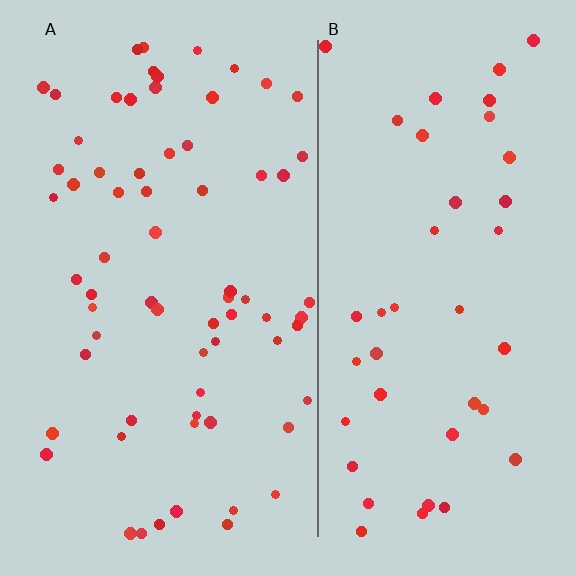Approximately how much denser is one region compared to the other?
Approximately 1.6× — region A over region B.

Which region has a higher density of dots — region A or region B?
A (the left).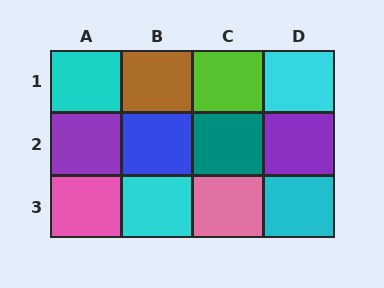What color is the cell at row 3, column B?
Cyan.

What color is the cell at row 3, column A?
Pink.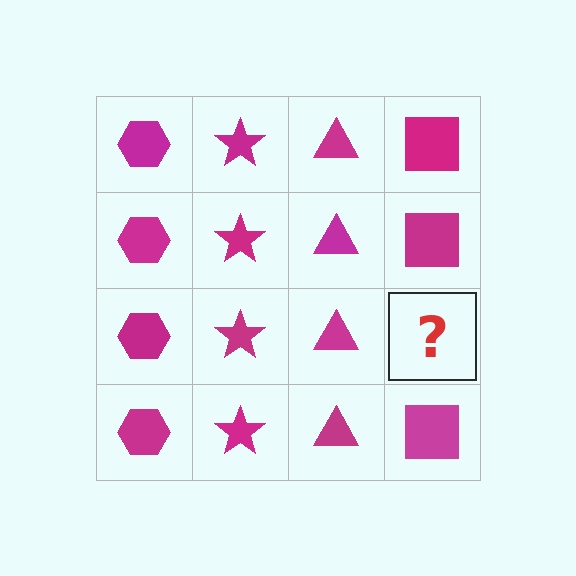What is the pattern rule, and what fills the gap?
The rule is that each column has a consistent shape. The gap should be filled with a magenta square.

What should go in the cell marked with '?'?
The missing cell should contain a magenta square.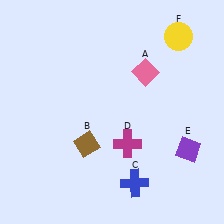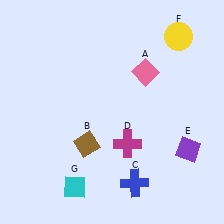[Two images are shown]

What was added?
A cyan diamond (G) was added in Image 2.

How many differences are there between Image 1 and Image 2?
There is 1 difference between the two images.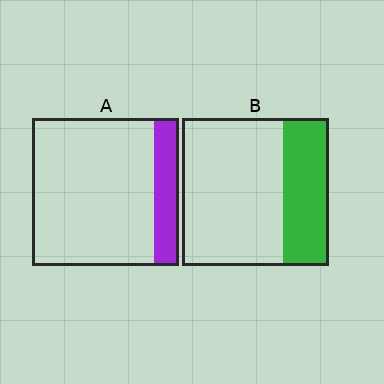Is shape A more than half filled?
No.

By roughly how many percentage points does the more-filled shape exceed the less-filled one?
By roughly 15 percentage points (B over A).